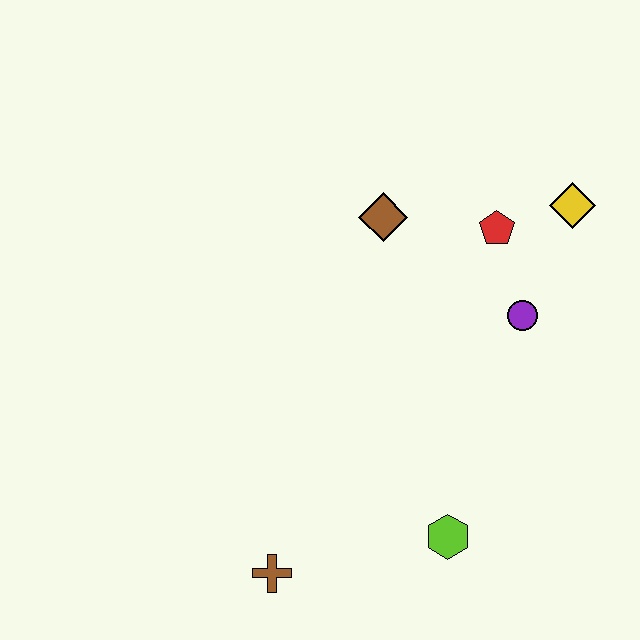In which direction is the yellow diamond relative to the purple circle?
The yellow diamond is above the purple circle.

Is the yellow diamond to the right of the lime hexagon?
Yes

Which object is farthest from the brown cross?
The yellow diamond is farthest from the brown cross.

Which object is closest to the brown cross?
The lime hexagon is closest to the brown cross.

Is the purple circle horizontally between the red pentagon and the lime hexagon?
No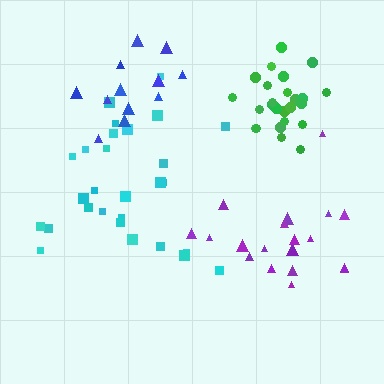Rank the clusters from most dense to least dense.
green, purple, cyan, blue.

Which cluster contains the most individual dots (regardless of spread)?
Cyan (28).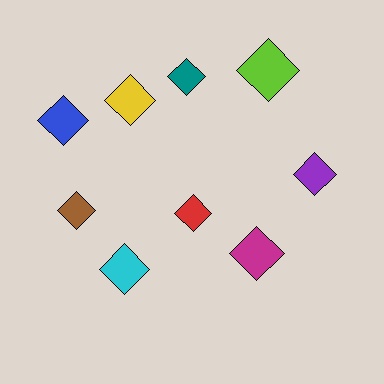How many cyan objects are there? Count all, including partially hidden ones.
There is 1 cyan object.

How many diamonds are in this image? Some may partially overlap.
There are 9 diamonds.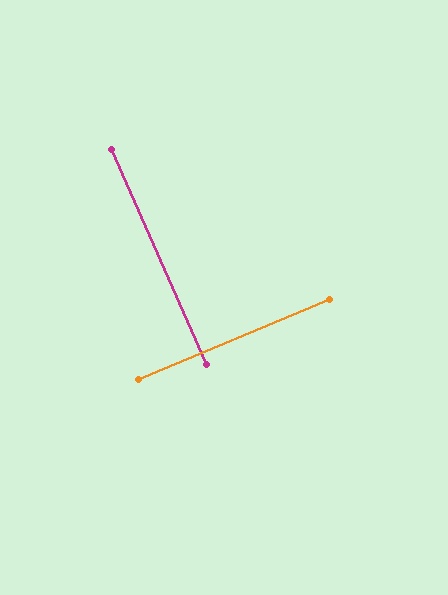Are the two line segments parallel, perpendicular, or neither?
Perpendicular — they meet at approximately 89°.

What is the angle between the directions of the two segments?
Approximately 89 degrees.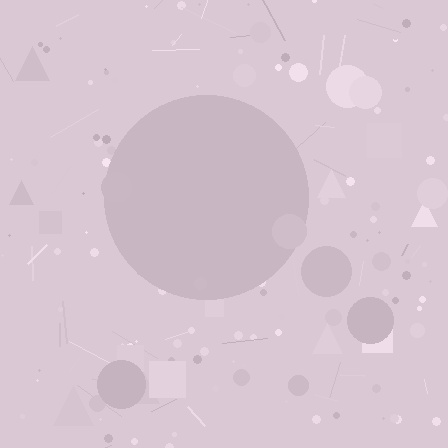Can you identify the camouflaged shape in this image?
The camouflaged shape is a circle.